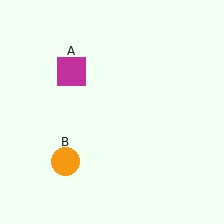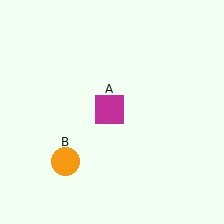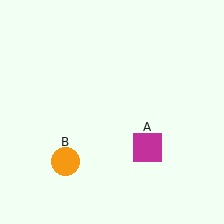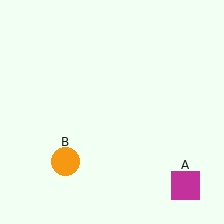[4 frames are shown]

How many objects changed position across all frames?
1 object changed position: magenta square (object A).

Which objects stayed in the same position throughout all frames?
Orange circle (object B) remained stationary.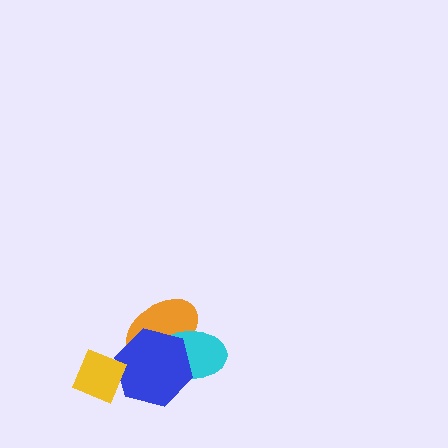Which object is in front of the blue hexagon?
The yellow diamond is in front of the blue hexagon.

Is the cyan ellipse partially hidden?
Yes, it is partially covered by another shape.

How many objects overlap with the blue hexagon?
3 objects overlap with the blue hexagon.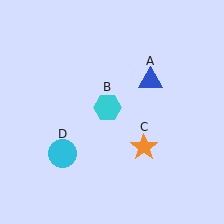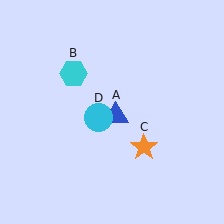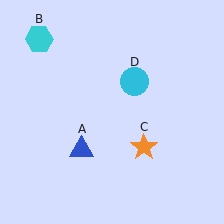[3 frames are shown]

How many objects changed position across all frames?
3 objects changed position: blue triangle (object A), cyan hexagon (object B), cyan circle (object D).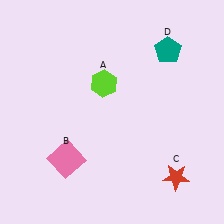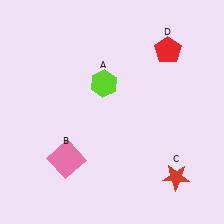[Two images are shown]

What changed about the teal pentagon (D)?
In Image 1, D is teal. In Image 2, it changed to red.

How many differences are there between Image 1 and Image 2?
There is 1 difference between the two images.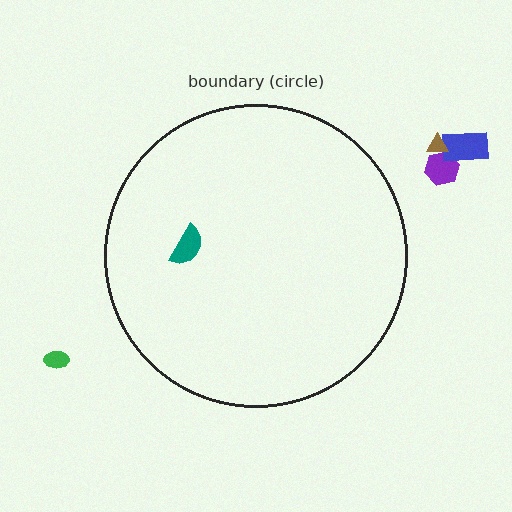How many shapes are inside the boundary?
1 inside, 4 outside.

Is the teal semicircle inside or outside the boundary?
Inside.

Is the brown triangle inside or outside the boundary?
Outside.